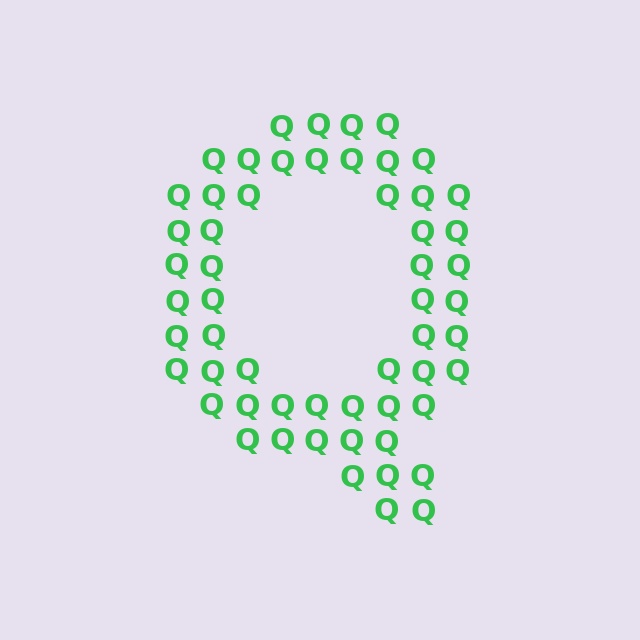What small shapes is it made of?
It is made of small letter Q's.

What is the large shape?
The large shape is the letter Q.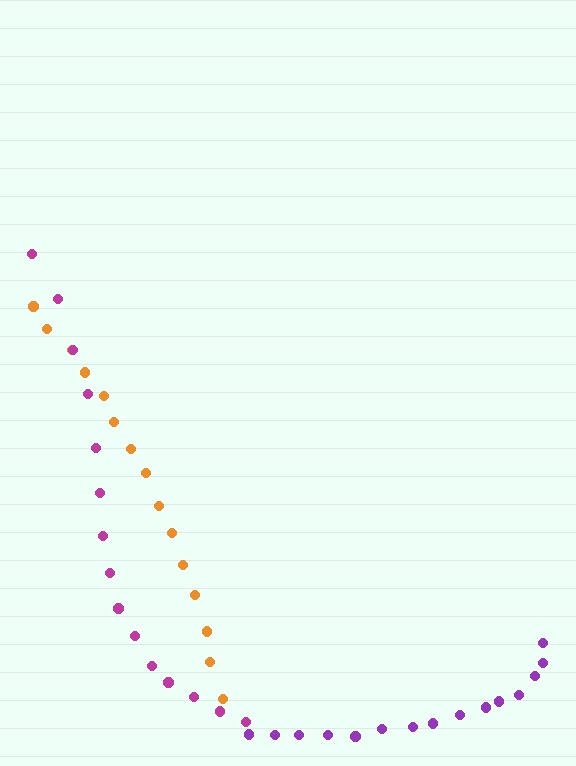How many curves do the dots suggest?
There are 3 distinct paths.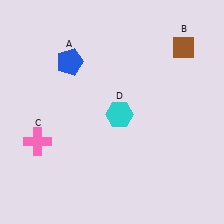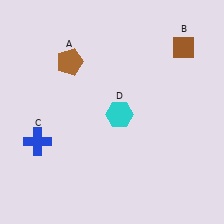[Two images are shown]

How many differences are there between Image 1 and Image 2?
There are 2 differences between the two images.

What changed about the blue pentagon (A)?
In Image 1, A is blue. In Image 2, it changed to brown.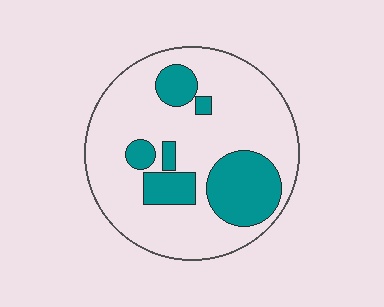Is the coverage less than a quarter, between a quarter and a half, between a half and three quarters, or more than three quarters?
Between a quarter and a half.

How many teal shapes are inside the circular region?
6.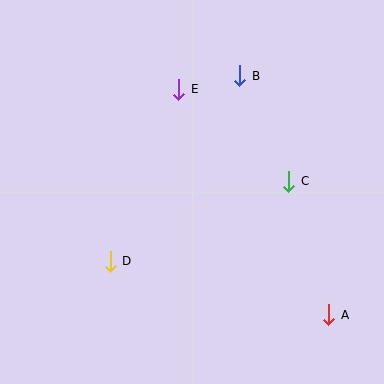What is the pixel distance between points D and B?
The distance between D and B is 226 pixels.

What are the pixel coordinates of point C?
Point C is at (289, 181).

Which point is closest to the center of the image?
Point C at (289, 181) is closest to the center.